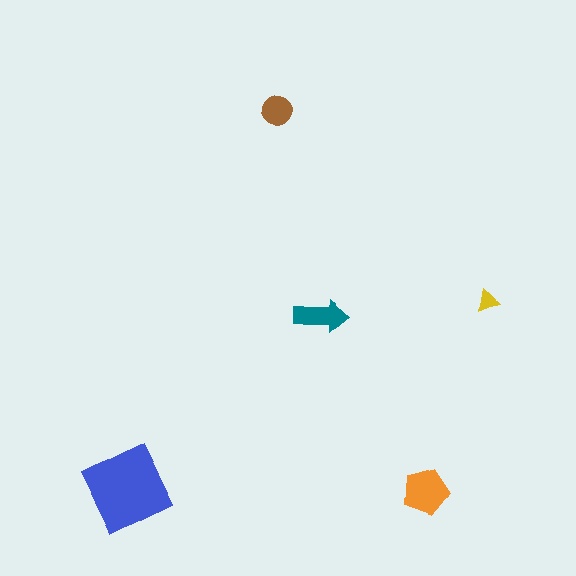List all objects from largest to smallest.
The blue diamond, the orange pentagon, the teal arrow, the brown circle, the yellow triangle.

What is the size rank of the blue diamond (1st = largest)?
1st.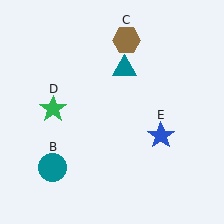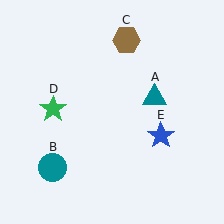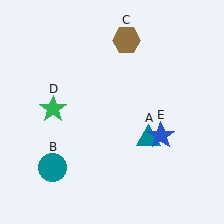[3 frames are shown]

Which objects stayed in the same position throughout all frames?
Teal circle (object B) and brown hexagon (object C) and green star (object D) and blue star (object E) remained stationary.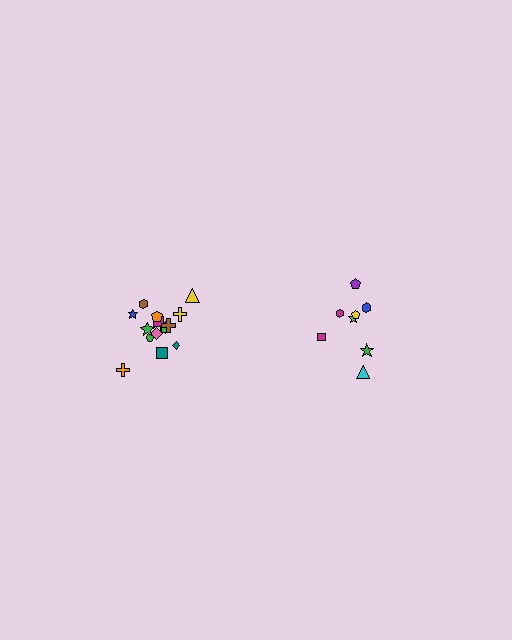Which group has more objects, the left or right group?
The left group.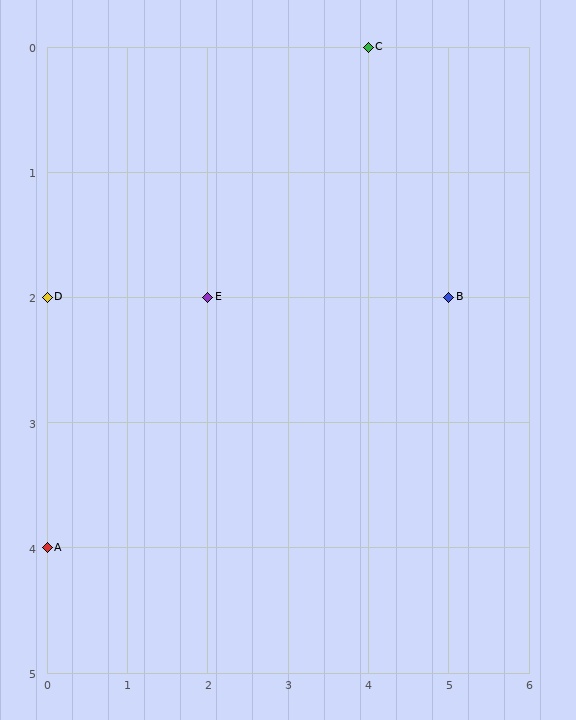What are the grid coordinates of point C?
Point C is at grid coordinates (4, 0).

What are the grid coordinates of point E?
Point E is at grid coordinates (2, 2).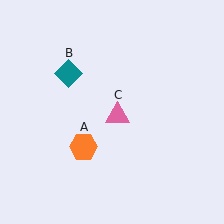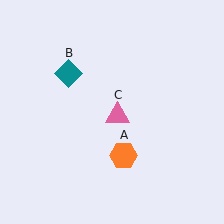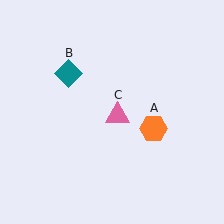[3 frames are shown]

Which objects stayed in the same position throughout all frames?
Teal diamond (object B) and pink triangle (object C) remained stationary.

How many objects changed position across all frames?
1 object changed position: orange hexagon (object A).